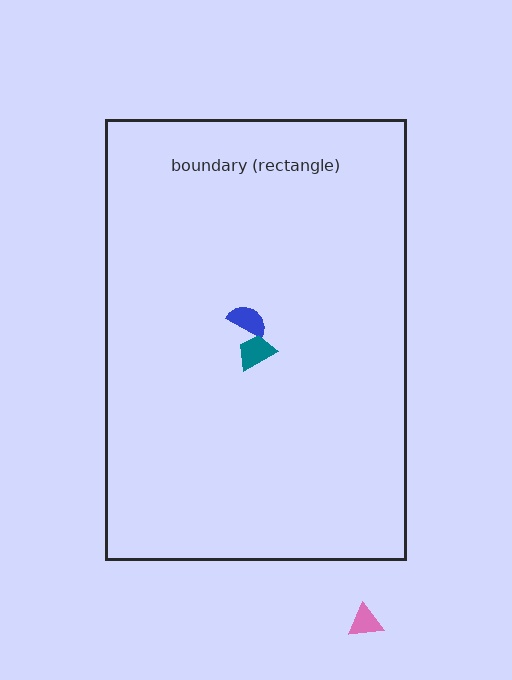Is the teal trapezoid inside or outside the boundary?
Inside.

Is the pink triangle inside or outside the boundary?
Outside.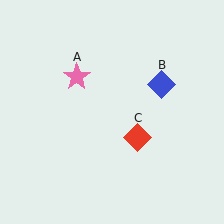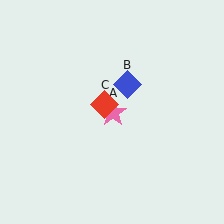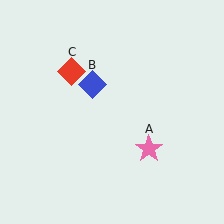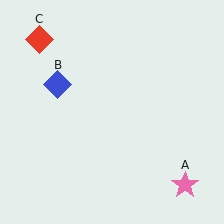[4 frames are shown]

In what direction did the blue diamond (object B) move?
The blue diamond (object B) moved left.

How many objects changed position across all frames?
3 objects changed position: pink star (object A), blue diamond (object B), red diamond (object C).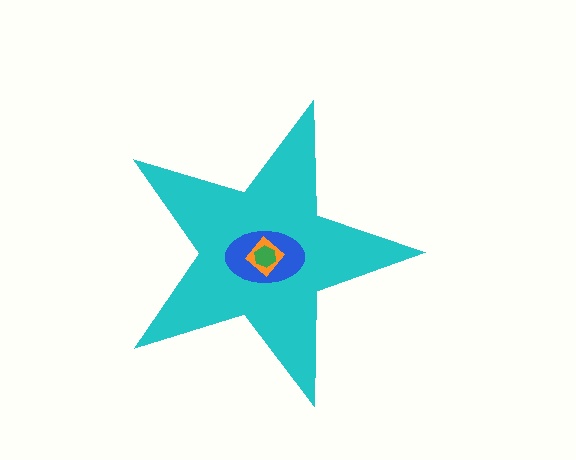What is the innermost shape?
The green hexagon.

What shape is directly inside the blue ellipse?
The orange diamond.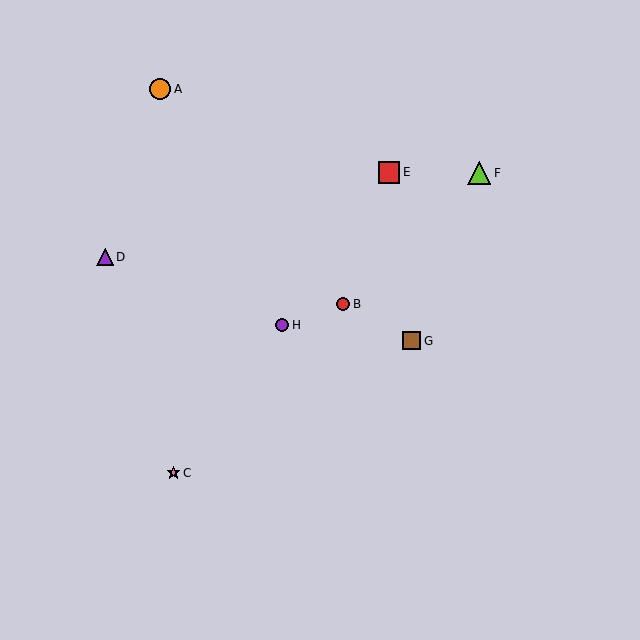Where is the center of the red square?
The center of the red square is at (389, 172).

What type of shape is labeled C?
Shape C is a pink star.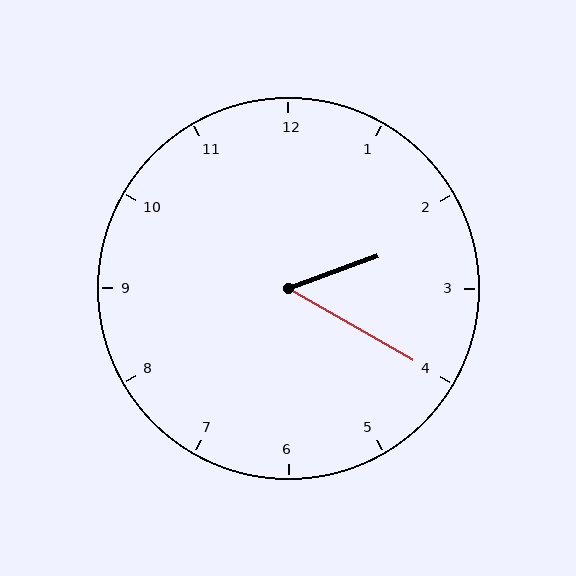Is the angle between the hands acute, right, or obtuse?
It is acute.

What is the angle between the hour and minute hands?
Approximately 50 degrees.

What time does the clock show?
2:20.